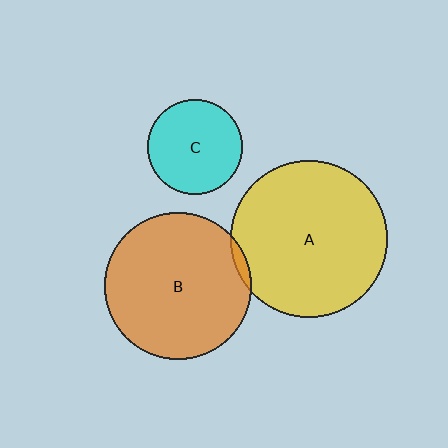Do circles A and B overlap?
Yes.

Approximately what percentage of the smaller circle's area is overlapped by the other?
Approximately 5%.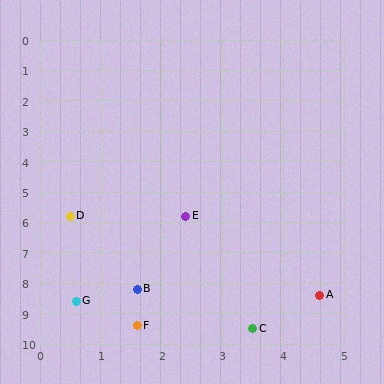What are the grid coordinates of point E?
Point E is at approximately (2.4, 5.8).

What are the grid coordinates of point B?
Point B is at approximately (1.6, 8.2).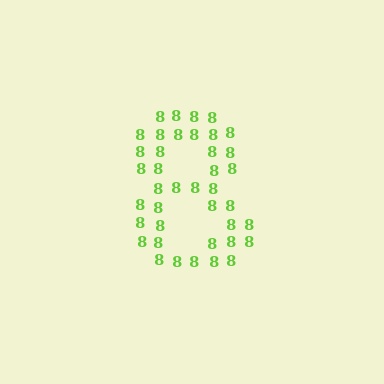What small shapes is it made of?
It is made of small digit 8's.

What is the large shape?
The large shape is the digit 8.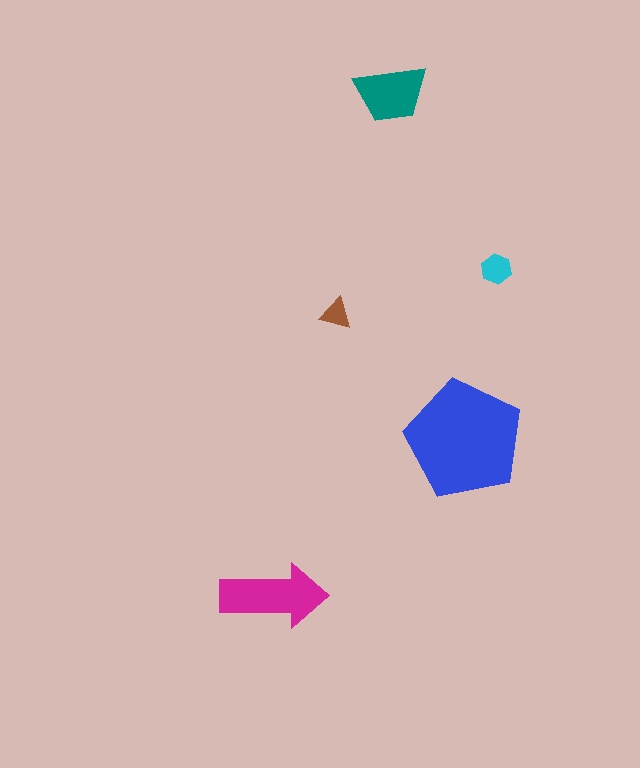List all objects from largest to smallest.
The blue pentagon, the magenta arrow, the teal trapezoid, the cyan hexagon, the brown triangle.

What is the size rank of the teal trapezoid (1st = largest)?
3rd.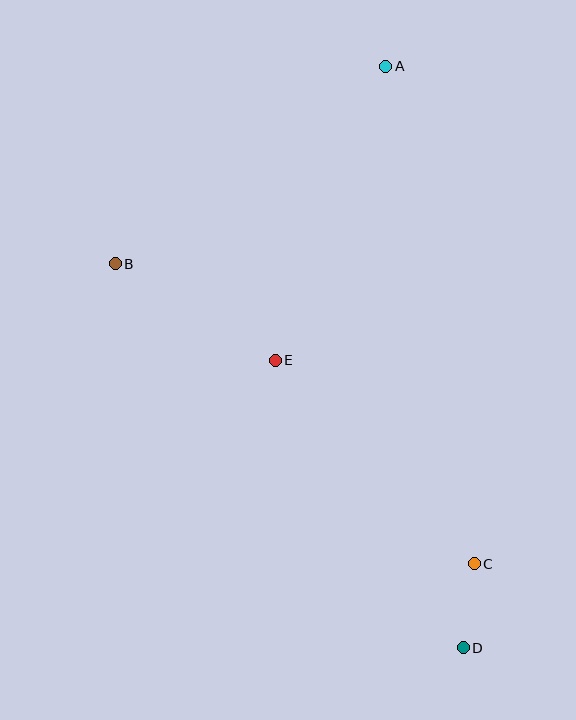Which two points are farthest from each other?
Points A and D are farthest from each other.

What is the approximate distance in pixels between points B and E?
The distance between B and E is approximately 187 pixels.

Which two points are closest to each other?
Points C and D are closest to each other.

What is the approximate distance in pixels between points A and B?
The distance between A and B is approximately 335 pixels.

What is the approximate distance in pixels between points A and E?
The distance between A and E is approximately 314 pixels.